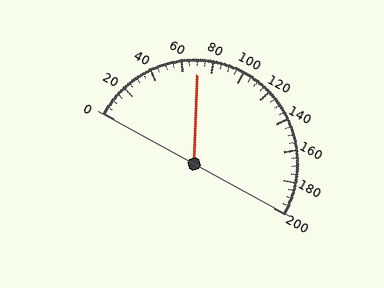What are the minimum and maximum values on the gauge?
The gauge ranges from 0 to 200.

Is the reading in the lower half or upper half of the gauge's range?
The reading is in the lower half of the range (0 to 200).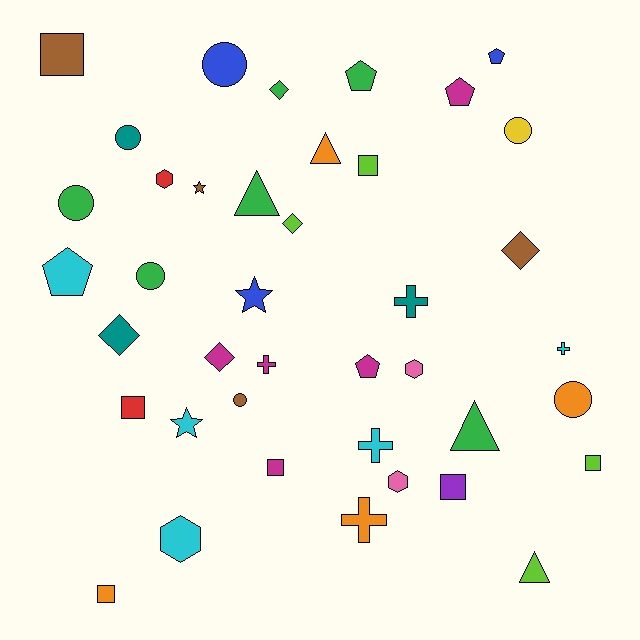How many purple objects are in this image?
There is 1 purple object.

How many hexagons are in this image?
There are 4 hexagons.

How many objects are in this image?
There are 40 objects.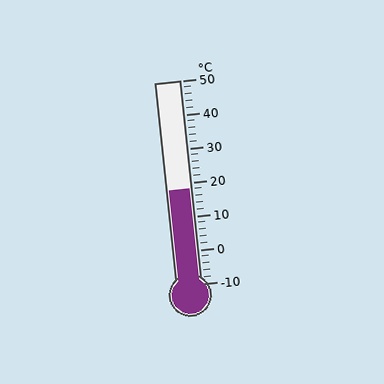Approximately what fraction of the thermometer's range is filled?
The thermometer is filled to approximately 45% of its range.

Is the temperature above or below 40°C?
The temperature is below 40°C.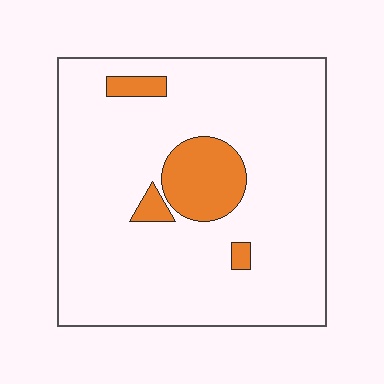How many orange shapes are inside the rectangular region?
4.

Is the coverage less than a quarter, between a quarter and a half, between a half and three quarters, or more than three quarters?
Less than a quarter.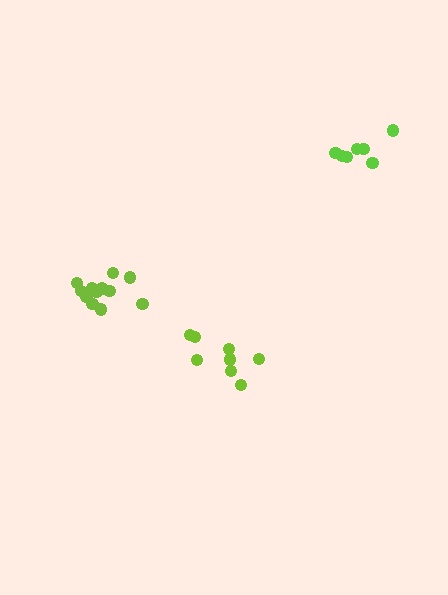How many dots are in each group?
Group 1: 12 dots, Group 2: 8 dots, Group 3: 7 dots (27 total).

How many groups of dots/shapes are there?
There are 3 groups.